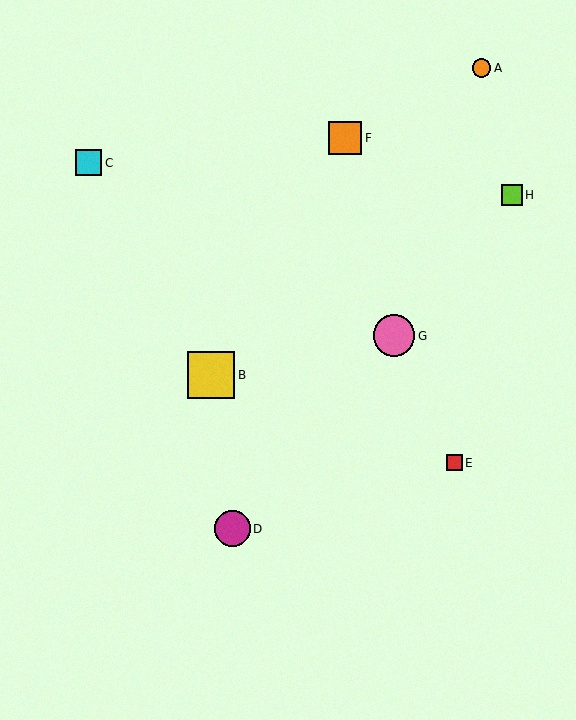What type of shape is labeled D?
Shape D is a magenta circle.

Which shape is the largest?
The yellow square (labeled B) is the largest.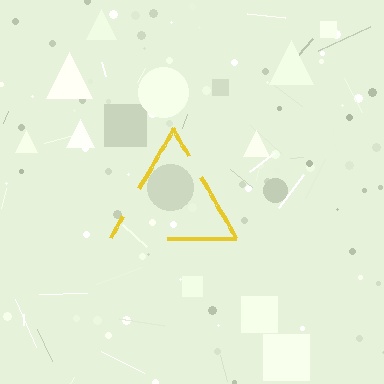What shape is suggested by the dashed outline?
The dashed outline suggests a triangle.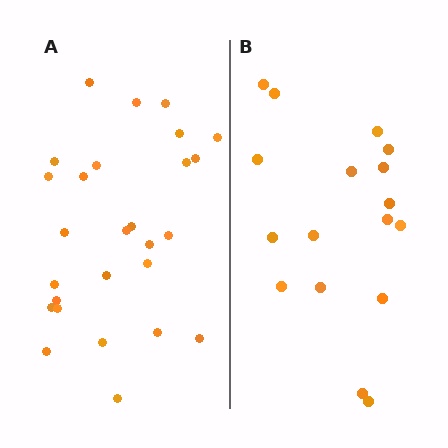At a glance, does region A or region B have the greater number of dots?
Region A (the left region) has more dots.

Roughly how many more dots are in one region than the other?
Region A has roughly 10 or so more dots than region B.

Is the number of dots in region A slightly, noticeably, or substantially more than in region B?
Region A has substantially more. The ratio is roughly 1.6 to 1.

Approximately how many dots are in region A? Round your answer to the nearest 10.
About 30 dots. (The exact count is 27, which rounds to 30.)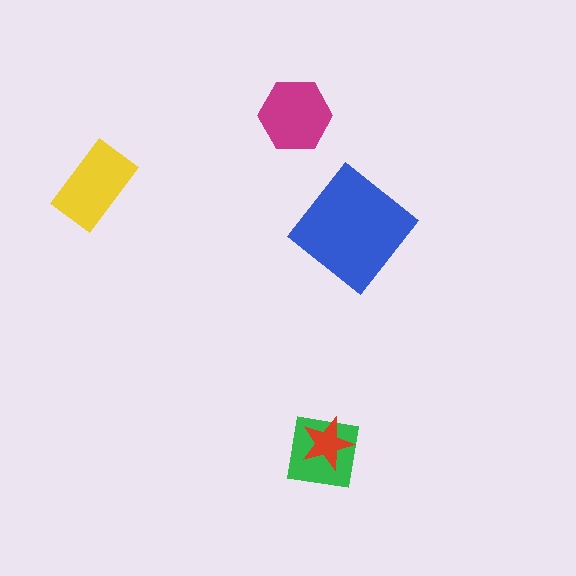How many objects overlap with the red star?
1 object overlaps with the red star.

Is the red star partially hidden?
No, no other shape covers it.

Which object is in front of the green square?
The red star is in front of the green square.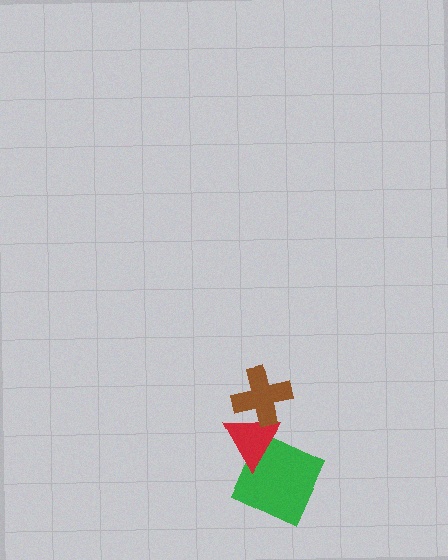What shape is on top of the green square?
The red triangle is on top of the green square.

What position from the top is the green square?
The green square is 3rd from the top.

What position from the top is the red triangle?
The red triangle is 2nd from the top.